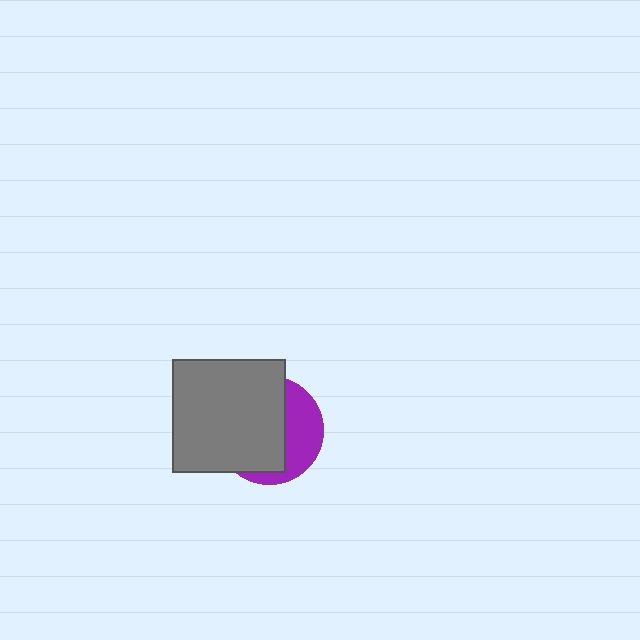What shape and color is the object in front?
The object in front is a gray square.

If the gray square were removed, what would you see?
You would see the complete purple circle.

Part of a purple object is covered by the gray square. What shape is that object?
It is a circle.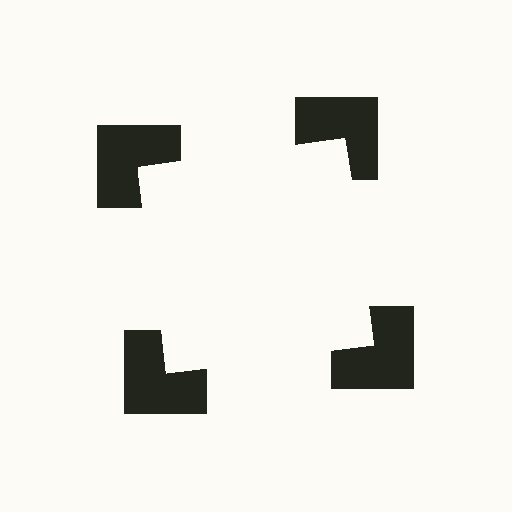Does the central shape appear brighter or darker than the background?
It typically appears slightly brighter than the background, even though no actual brightness change is drawn.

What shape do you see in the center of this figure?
An illusory square — its edges are inferred from the aligned wedge cuts in the notched squares, not physically drawn.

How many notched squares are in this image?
There are 4 — one at each vertex of the illusory square.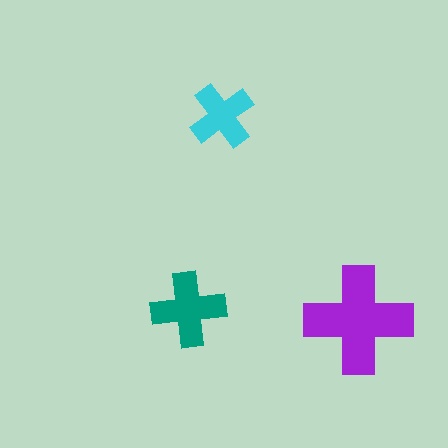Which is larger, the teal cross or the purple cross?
The purple one.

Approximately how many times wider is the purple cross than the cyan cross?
About 1.5 times wider.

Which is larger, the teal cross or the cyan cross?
The teal one.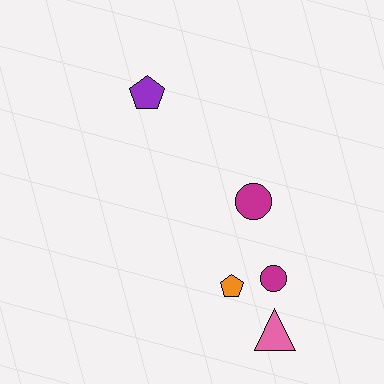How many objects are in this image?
There are 5 objects.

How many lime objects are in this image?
There are no lime objects.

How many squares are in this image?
There are no squares.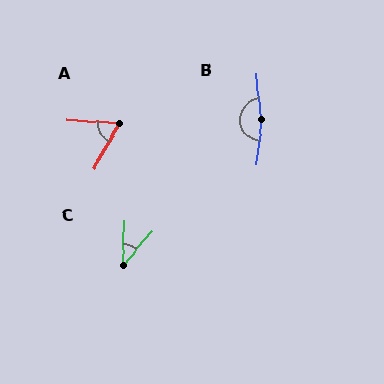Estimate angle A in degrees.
Approximately 65 degrees.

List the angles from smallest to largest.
C (39°), A (65°), B (167°).